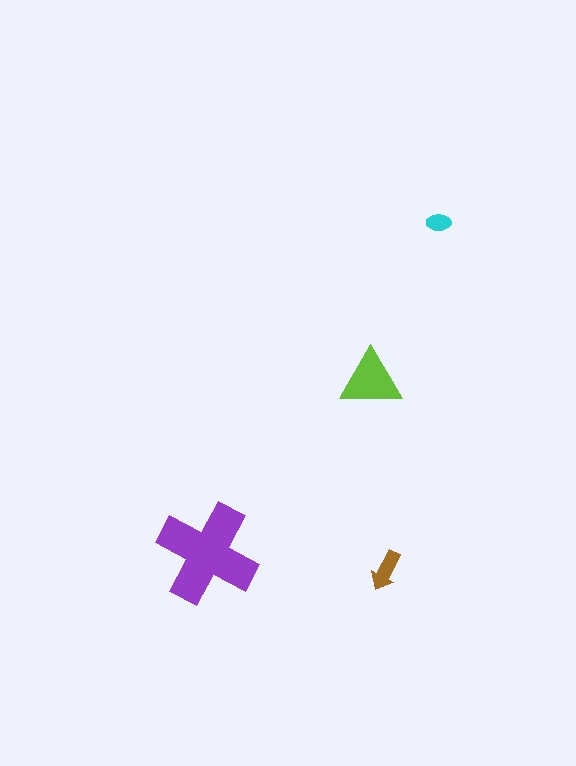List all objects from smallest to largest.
The cyan ellipse, the brown arrow, the lime triangle, the purple cross.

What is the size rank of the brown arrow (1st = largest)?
3rd.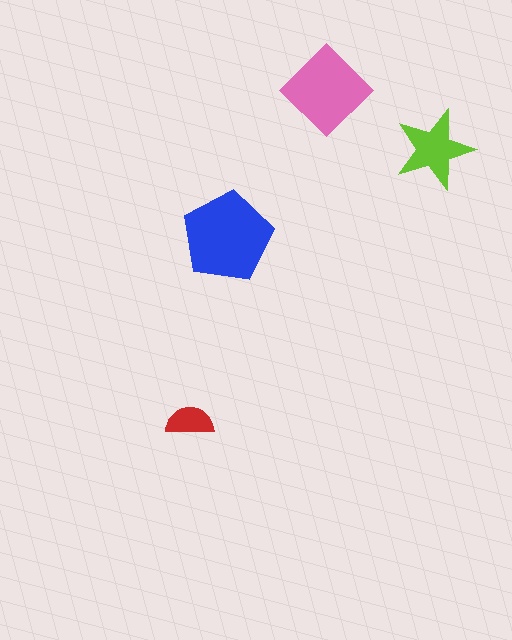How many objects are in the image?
There are 4 objects in the image.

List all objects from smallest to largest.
The red semicircle, the lime star, the pink diamond, the blue pentagon.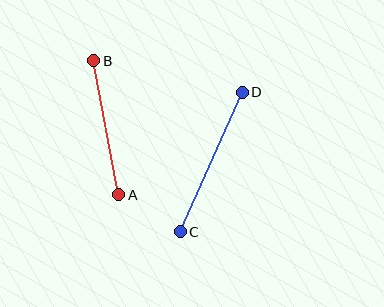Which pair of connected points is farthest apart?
Points C and D are farthest apart.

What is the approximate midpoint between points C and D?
The midpoint is at approximately (211, 162) pixels.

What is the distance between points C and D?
The distance is approximately 153 pixels.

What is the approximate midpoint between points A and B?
The midpoint is at approximately (106, 128) pixels.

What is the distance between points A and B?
The distance is approximately 136 pixels.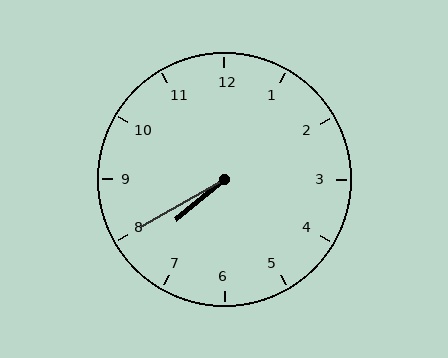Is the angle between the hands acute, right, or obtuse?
It is acute.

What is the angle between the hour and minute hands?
Approximately 10 degrees.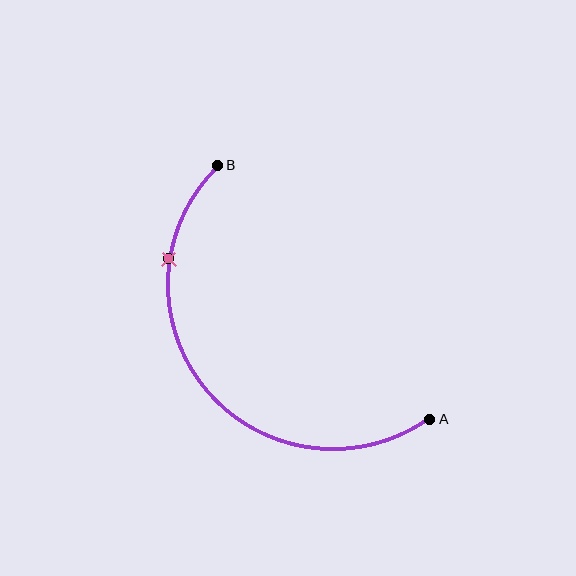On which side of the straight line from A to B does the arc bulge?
The arc bulges below and to the left of the straight line connecting A and B.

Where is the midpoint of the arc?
The arc midpoint is the point on the curve farthest from the straight line joining A and B. It sits below and to the left of that line.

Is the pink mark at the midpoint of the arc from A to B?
No. The pink mark lies on the arc but is closer to endpoint B. The arc midpoint would be at the point on the curve equidistant along the arc from both A and B.